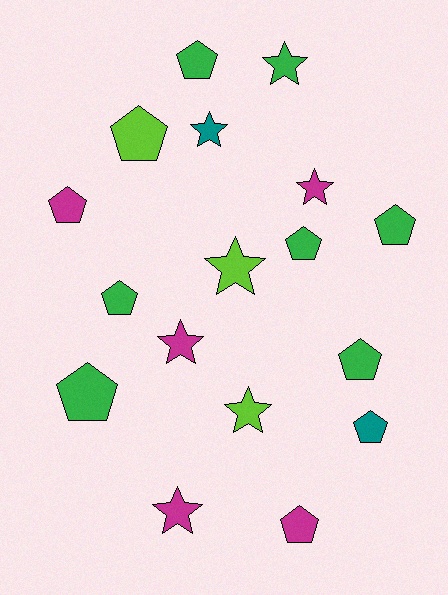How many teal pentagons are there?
There is 1 teal pentagon.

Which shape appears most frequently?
Pentagon, with 10 objects.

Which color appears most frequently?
Green, with 7 objects.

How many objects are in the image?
There are 17 objects.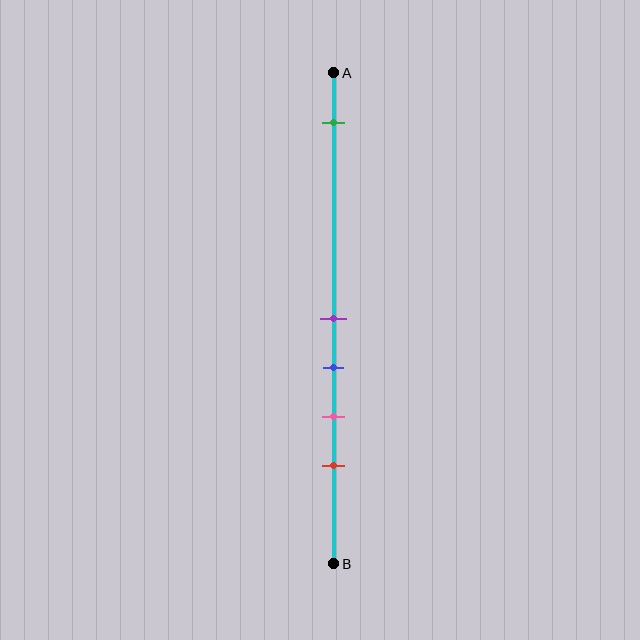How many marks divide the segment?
There are 5 marks dividing the segment.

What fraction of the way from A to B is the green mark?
The green mark is approximately 10% (0.1) of the way from A to B.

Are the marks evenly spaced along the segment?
No, the marks are not evenly spaced.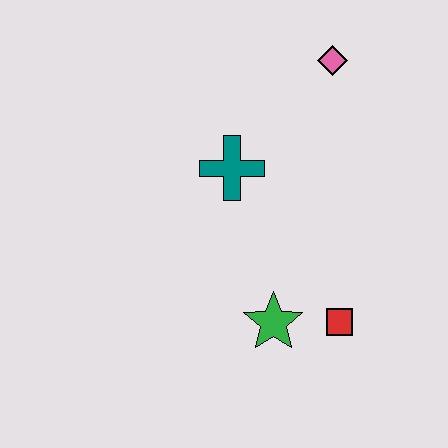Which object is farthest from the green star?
The pink diamond is farthest from the green star.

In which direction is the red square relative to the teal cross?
The red square is below the teal cross.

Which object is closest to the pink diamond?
The teal cross is closest to the pink diamond.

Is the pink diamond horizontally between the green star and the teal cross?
No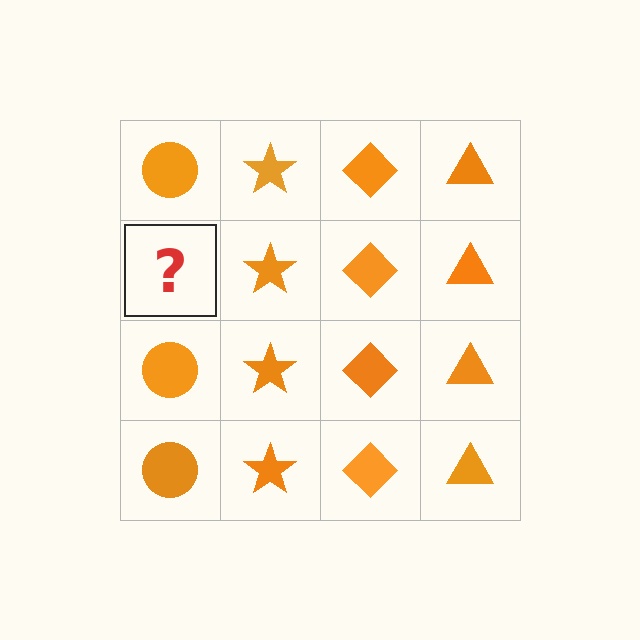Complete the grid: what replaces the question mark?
The question mark should be replaced with an orange circle.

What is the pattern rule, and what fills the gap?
The rule is that each column has a consistent shape. The gap should be filled with an orange circle.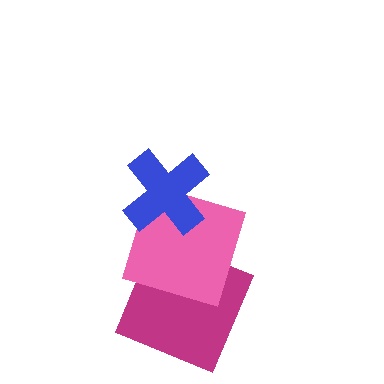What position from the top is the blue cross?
The blue cross is 1st from the top.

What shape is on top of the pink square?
The blue cross is on top of the pink square.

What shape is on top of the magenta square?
The pink square is on top of the magenta square.